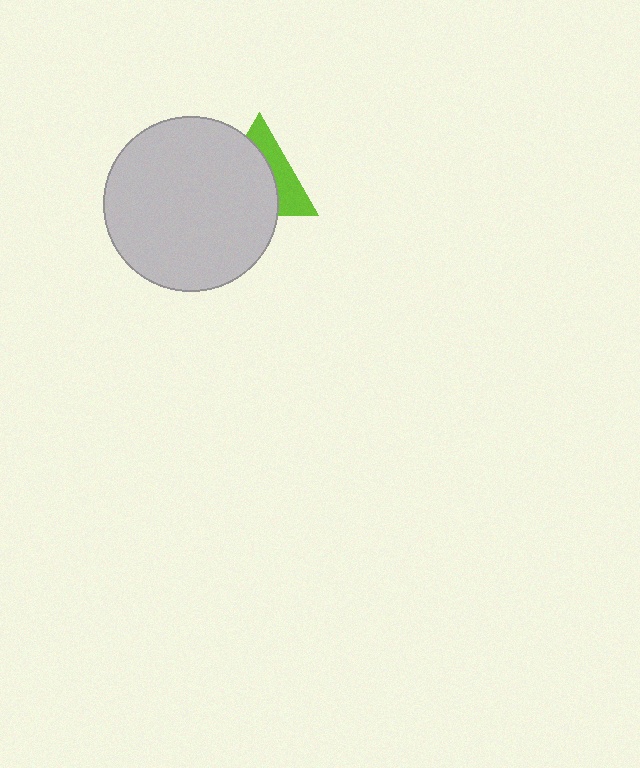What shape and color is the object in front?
The object in front is a light gray circle.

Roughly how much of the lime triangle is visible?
A small part of it is visible (roughly 38%).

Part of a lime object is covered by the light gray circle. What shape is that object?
It is a triangle.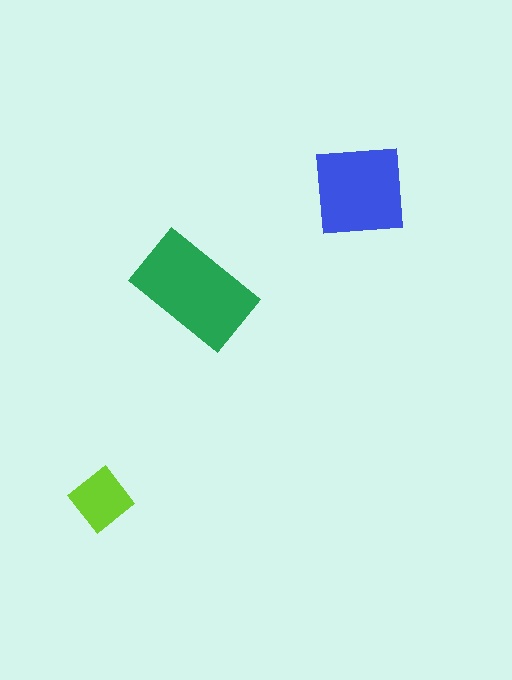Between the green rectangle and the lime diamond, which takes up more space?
The green rectangle.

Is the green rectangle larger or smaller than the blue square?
Larger.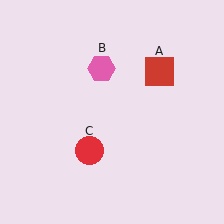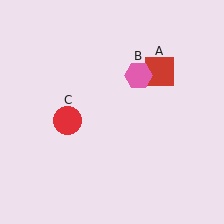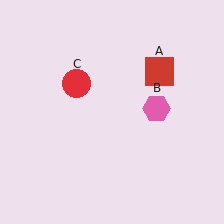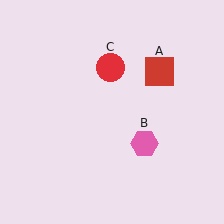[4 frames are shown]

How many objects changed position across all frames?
2 objects changed position: pink hexagon (object B), red circle (object C).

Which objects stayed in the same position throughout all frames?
Red square (object A) remained stationary.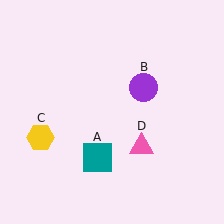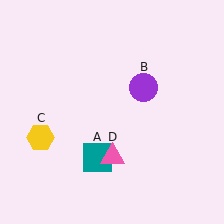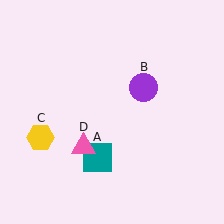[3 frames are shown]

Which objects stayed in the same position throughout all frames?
Teal square (object A) and purple circle (object B) and yellow hexagon (object C) remained stationary.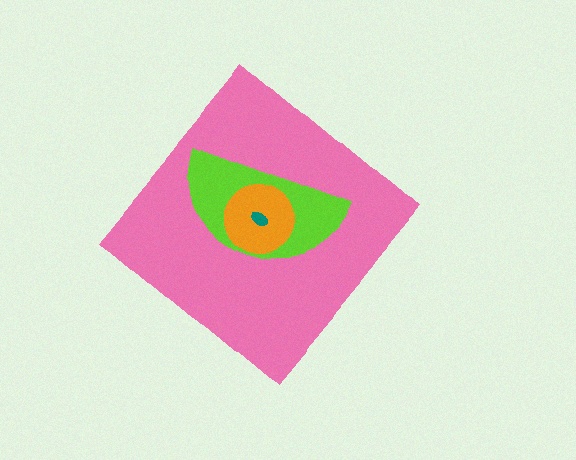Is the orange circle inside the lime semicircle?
Yes.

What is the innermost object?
The teal ellipse.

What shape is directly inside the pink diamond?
The lime semicircle.